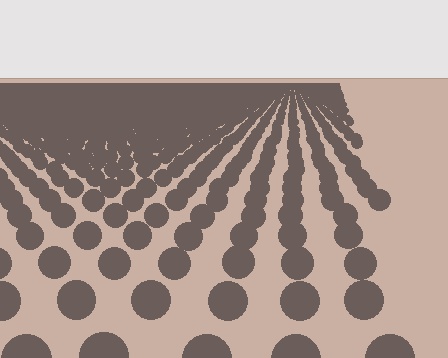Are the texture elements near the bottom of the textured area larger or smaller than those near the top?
Larger. Near the bottom, elements are closer to the viewer and appear at a bigger on-screen size.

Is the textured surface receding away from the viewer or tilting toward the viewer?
The surface is receding away from the viewer. Texture elements get smaller and denser toward the top.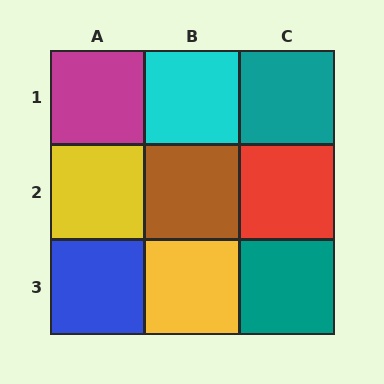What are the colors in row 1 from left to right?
Magenta, cyan, teal.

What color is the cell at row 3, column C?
Teal.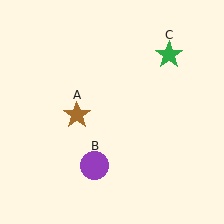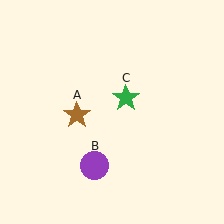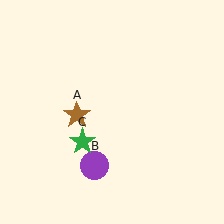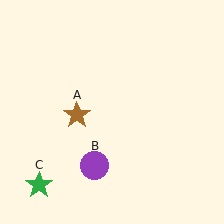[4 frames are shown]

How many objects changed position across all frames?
1 object changed position: green star (object C).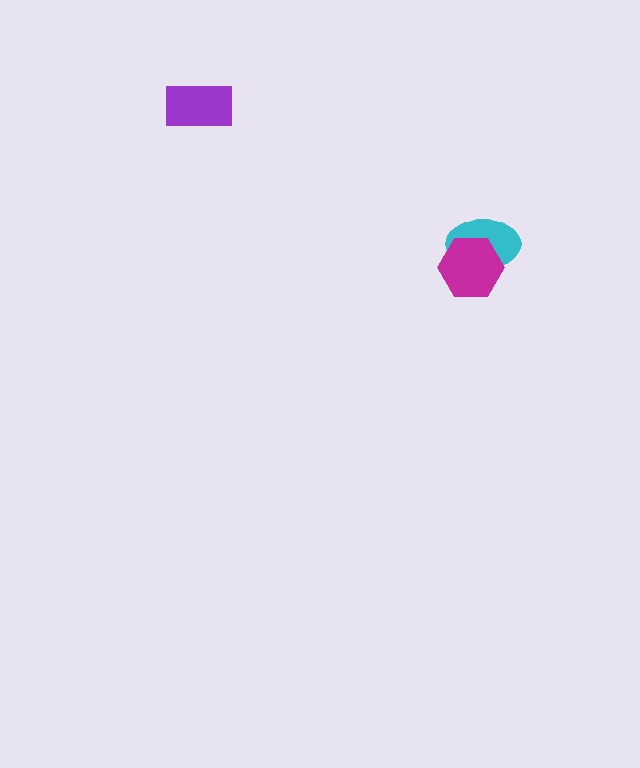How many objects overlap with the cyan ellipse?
1 object overlaps with the cyan ellipse.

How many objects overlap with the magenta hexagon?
1 object overlaps with the magenta hexagon.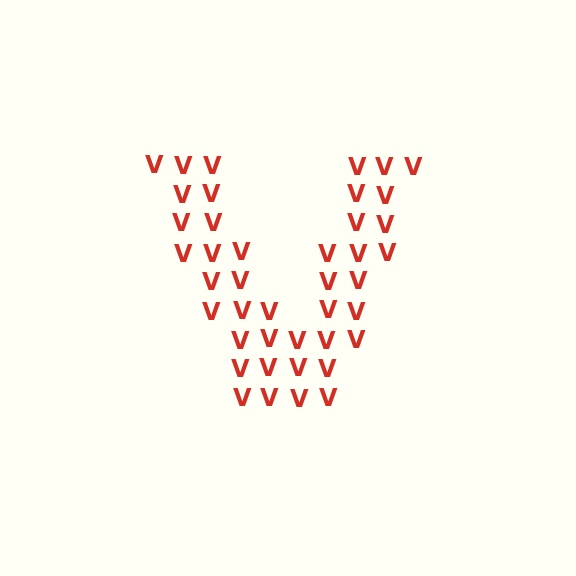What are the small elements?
The small elements are letter V's.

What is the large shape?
The large shape is the letter V.